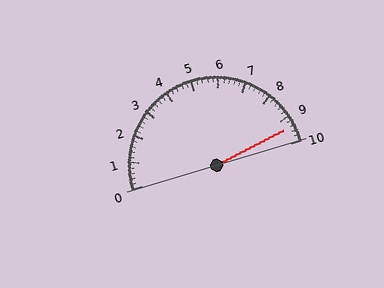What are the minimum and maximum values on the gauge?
The gauge ranges from 0 to 10.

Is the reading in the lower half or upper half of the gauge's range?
The reading is in the upper half of the range (0 to 10).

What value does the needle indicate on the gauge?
The needle indicates approximately 9.4.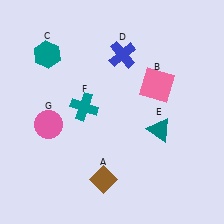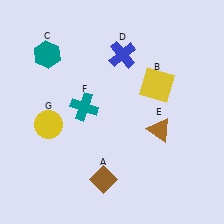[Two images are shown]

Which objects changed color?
B changed from pink to yellow. E changed from teal to brown. G changed from pink to yellow.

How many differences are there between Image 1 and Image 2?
There are 3 differences between the two images.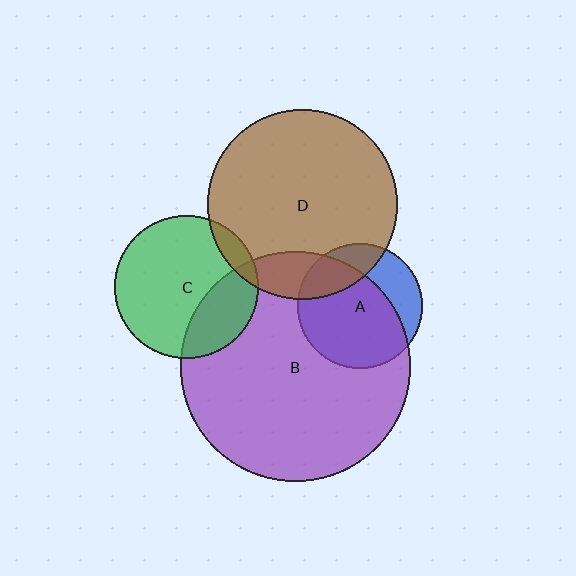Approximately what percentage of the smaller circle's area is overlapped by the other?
Approximately 10%.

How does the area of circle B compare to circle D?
Approximately 1.5 times.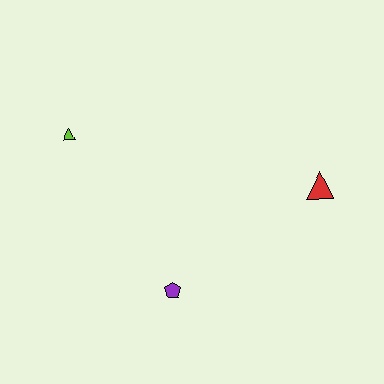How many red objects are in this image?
There is 1 red object.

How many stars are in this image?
There are no stars.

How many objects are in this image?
There are 3 objects.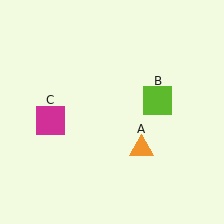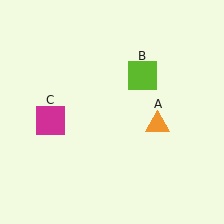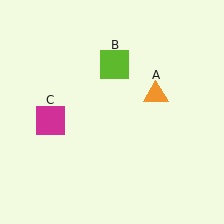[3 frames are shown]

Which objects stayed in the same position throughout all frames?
Magenta square (object C) remained stationary.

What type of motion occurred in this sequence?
The orange triangle (object A), lime square (object B) rotated counterclockwise around the center of the scene.